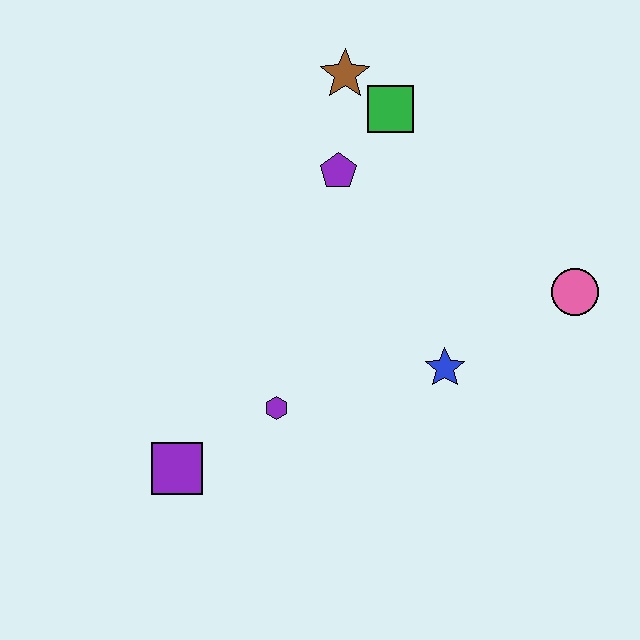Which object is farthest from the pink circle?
The purple square is farthest from the pink circle.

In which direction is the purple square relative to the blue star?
The purple square is to the left of the blue star.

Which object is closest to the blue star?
The pink circle is closest to the blue star.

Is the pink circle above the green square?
No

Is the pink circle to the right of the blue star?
Yes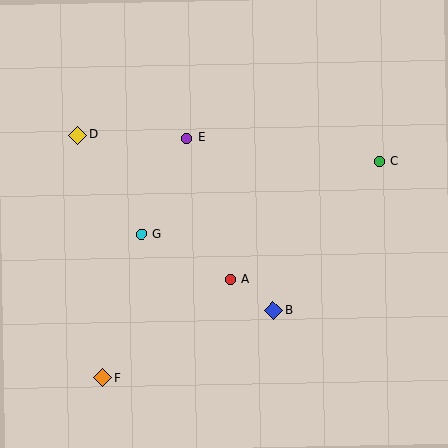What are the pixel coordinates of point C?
Point C is at (379, 162).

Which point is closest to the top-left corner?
Point D is closest to the top-left corner.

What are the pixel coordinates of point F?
Point F is at (103, 378).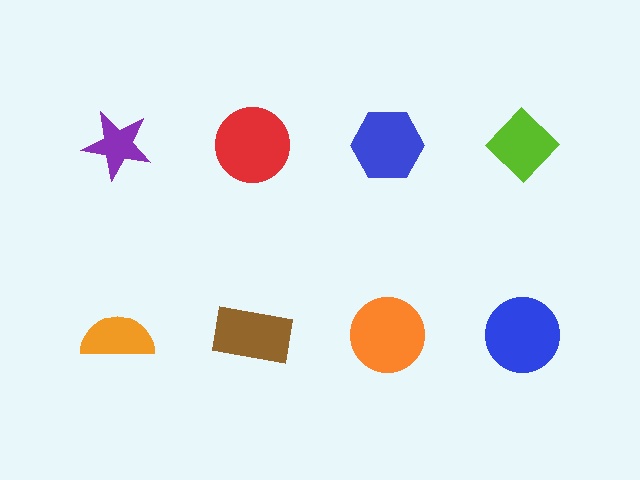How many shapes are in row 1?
4 shapes.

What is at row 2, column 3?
An orange circle.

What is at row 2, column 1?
An orange semicircle.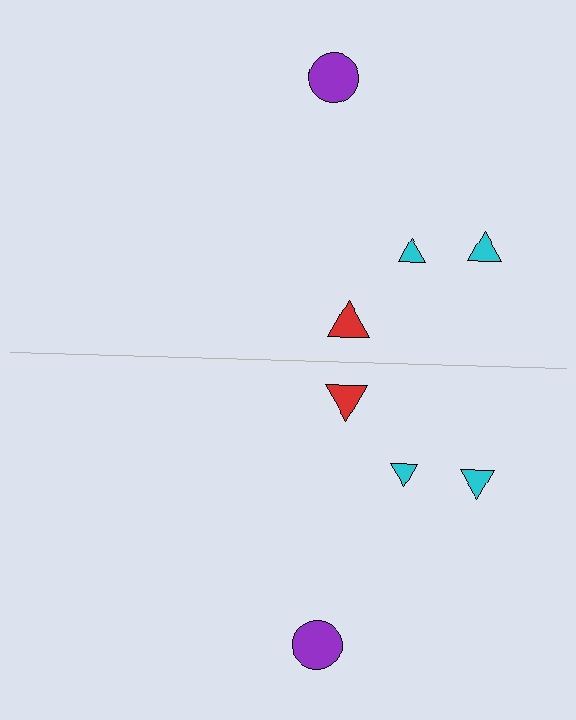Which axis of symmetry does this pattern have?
The pattern has a horizontal axis of symmetry running through the center of the image.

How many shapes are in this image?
There are 8 shapes in this image.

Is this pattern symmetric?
Yes, this pattern has bilateral (reflection) symmetry.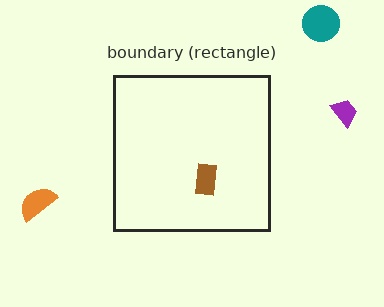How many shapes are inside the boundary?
1 inside, 3 outside.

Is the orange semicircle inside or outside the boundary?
Outside.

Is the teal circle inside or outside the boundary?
Outside.